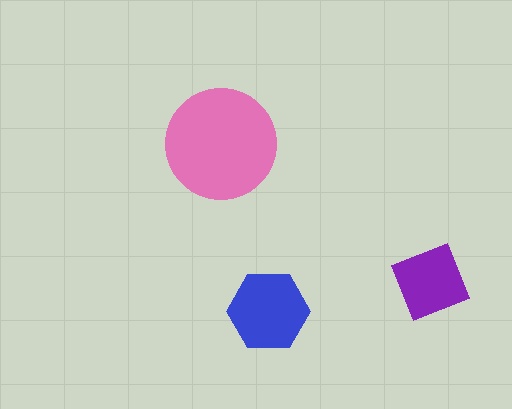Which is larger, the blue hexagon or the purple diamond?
The blue hexagon.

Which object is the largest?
The pink circle.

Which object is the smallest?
The purple diamond.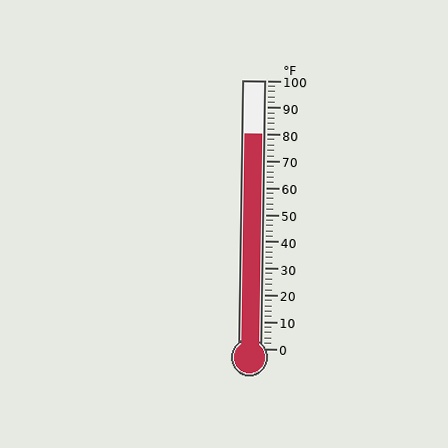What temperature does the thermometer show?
The thermometer shows approximately 80°F.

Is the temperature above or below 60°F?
The temperature is above 60°F.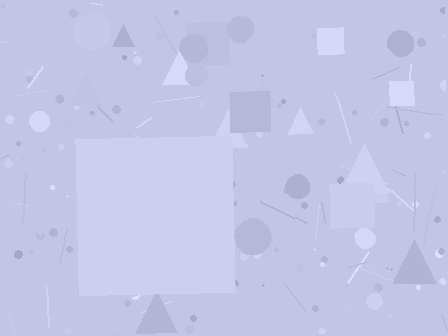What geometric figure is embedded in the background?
A square is embedded in the background.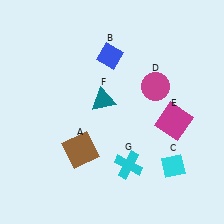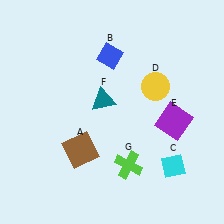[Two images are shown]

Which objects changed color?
D changed from magenta to yellow. E changed from magenta to purple. G changed from cyan to lime.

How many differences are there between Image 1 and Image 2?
There are 3 differences between the two images.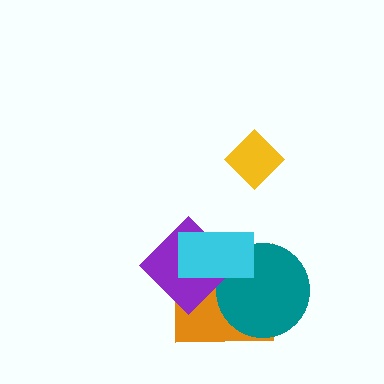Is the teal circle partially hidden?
Yes, it is partially covered by another shape.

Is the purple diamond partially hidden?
Yes, it is partially covered by another shape.